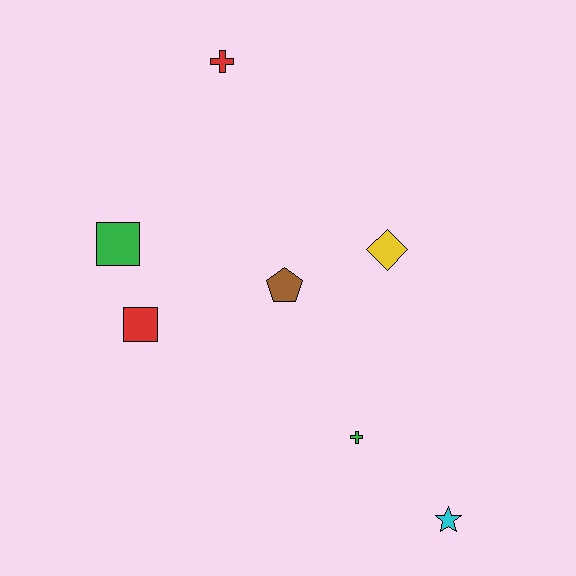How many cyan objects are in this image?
There is 1 cyan object.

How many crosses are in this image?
There are 2 crosses.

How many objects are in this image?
There are 7 objects.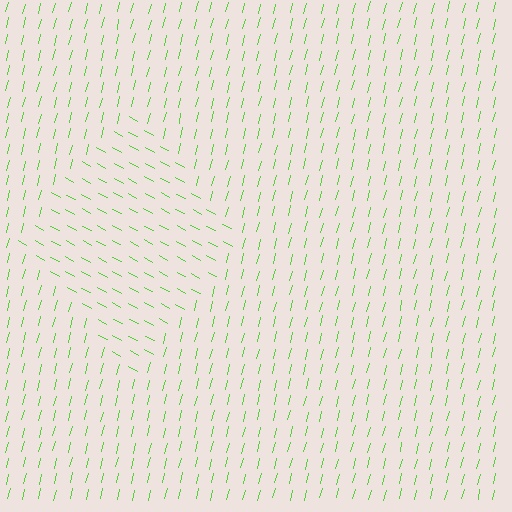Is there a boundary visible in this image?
Yes, there is a texture boundary formed by a change in line orientation.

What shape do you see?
I see a diamond.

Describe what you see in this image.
The image is filled with small lime line segments. A diamond region in the image has lines oriented differently from the surrounding lines, creating a visible texture boundary.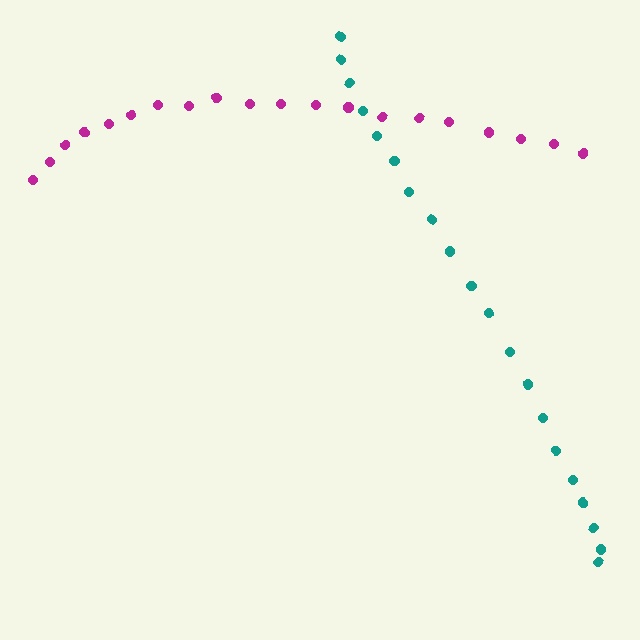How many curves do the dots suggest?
There are 2 distinct paths.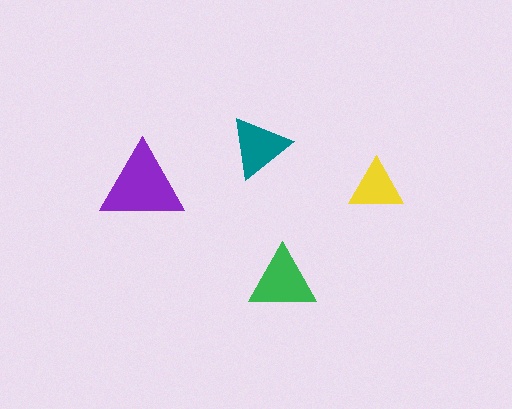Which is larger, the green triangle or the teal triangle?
The green one.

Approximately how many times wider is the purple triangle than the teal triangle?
About 1.5 times wider.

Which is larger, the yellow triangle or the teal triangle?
The teal one.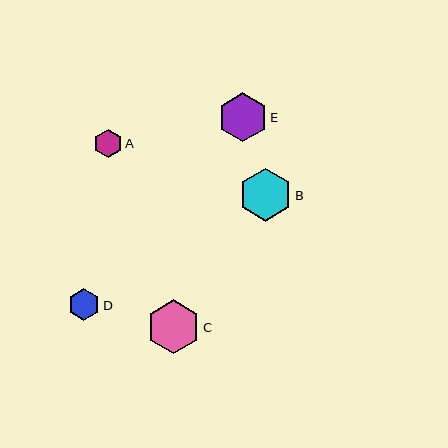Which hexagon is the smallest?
Hexagon A is the smallest with a size of approximately 28 pixels.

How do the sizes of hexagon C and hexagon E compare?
Hexagon C and hexagon E are approximately the same size.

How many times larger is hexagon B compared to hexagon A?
Hexagon B is approximately 1.9 times the size of hexagon A.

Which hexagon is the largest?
Hexagon C is the largest with a size of approximately 53 pixels.